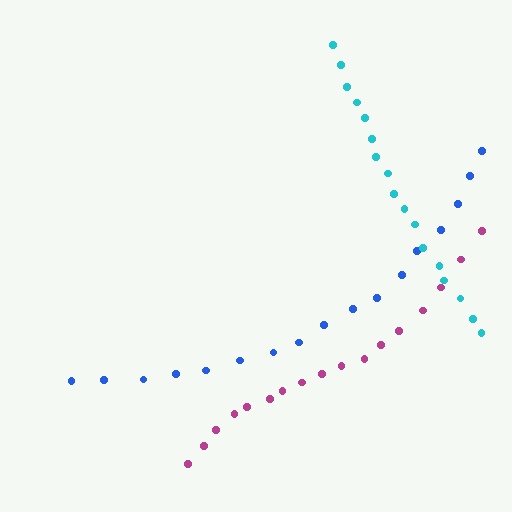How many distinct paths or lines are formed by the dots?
There are 3 distinct paths.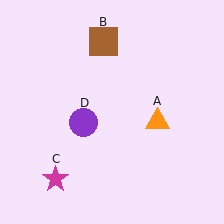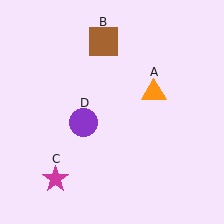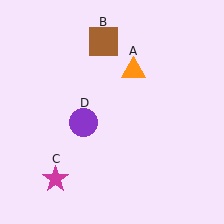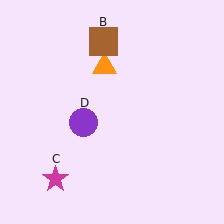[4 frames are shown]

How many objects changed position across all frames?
1 object changed position: orange triangle (object A).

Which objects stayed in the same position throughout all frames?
Brown square (object B) and magenta star (object C) and purple circle (object D) remained stationary.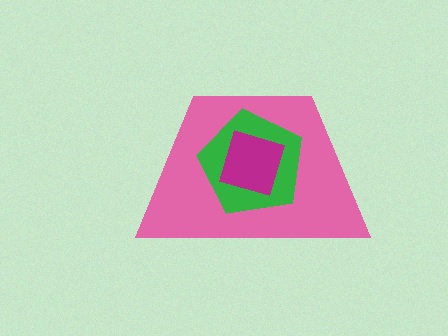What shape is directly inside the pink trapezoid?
The green pentagon.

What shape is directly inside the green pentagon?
The magenta square.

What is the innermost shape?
The magenta square.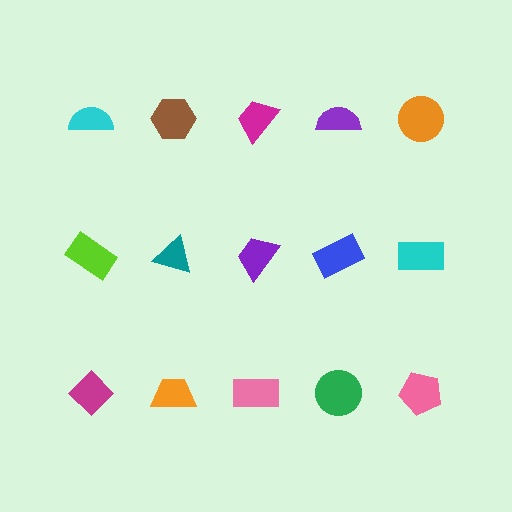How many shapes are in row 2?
5 shapes.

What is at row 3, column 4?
A green circle.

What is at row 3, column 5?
A pink pentagon.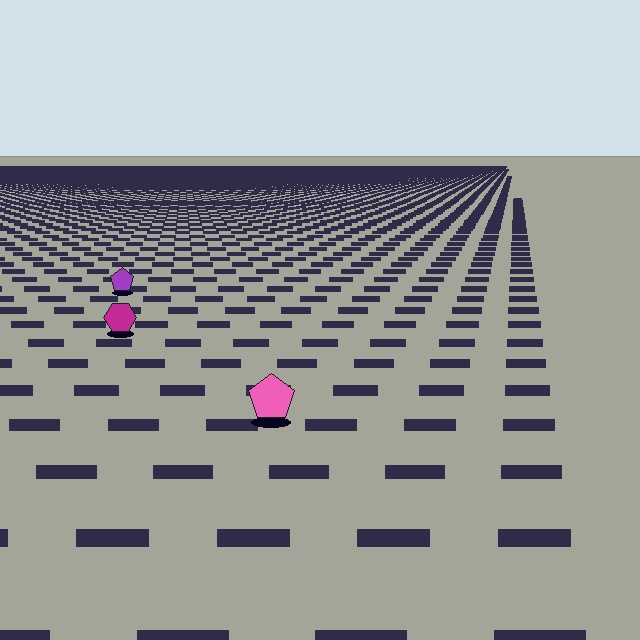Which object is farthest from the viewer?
The purple pentagon is farthest from the viewer. It appears smaller and the ground texture around it is denser.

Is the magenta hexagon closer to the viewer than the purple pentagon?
Yes. The magenta hexagon is closer — you can tell from the texture gradient: the ground texture is coarser near it.